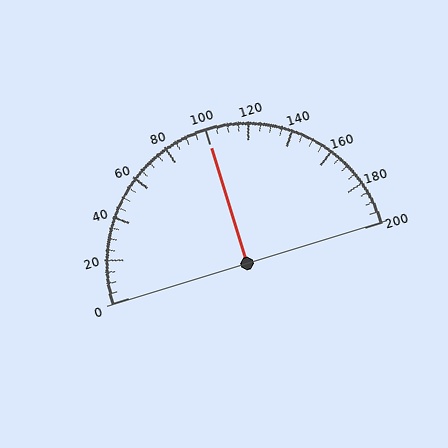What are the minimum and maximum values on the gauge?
The gauge ranges from 0 to 200.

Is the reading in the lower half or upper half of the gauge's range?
The reading is in the upper half of the range (0 to 200).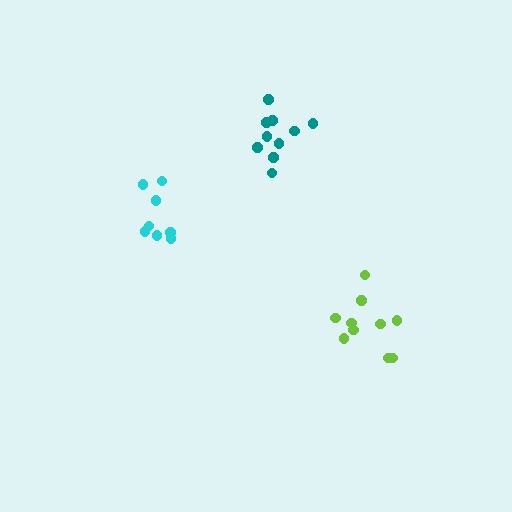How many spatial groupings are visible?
There are 3 spatial groupings.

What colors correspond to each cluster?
The clusters are colored: lime, teal, cyan.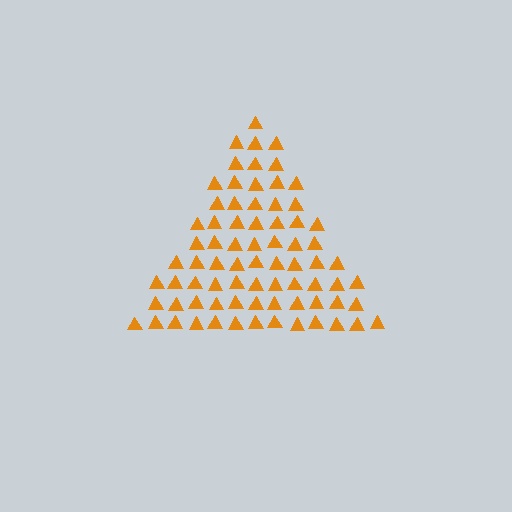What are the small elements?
The small elements are triangles.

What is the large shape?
The large shape is a triangle.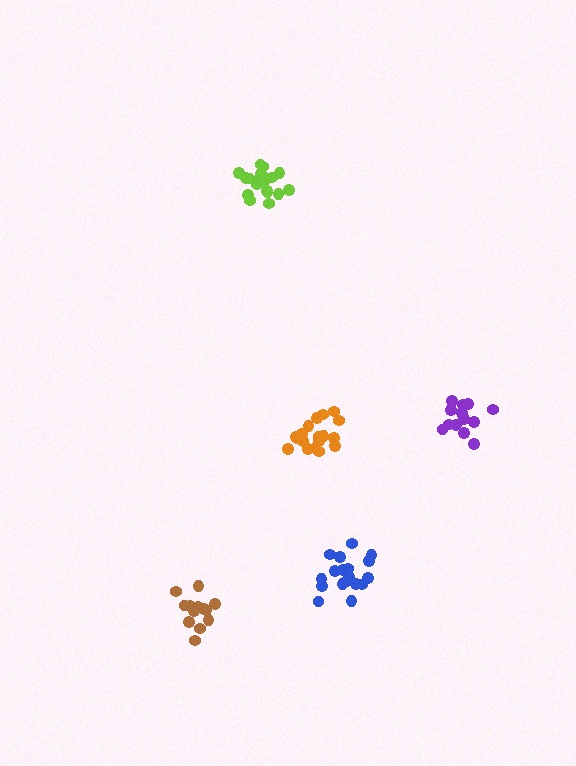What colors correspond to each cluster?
The clusters are colored: purple, blue, lime, brown, orange.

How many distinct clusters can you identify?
There are 5 distinct clusters.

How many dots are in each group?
Group 1: 13 dots, Group 2: 18 dots, Group 3: 19 dots, Group 4: 13 dots, Group 5: 18 dots (81 total).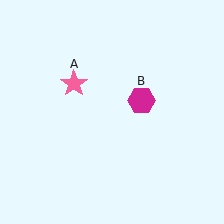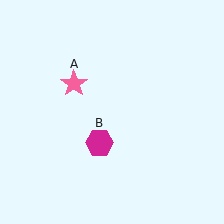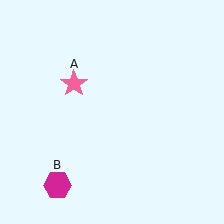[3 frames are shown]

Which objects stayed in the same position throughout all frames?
Pink star (object A) remained stationary.